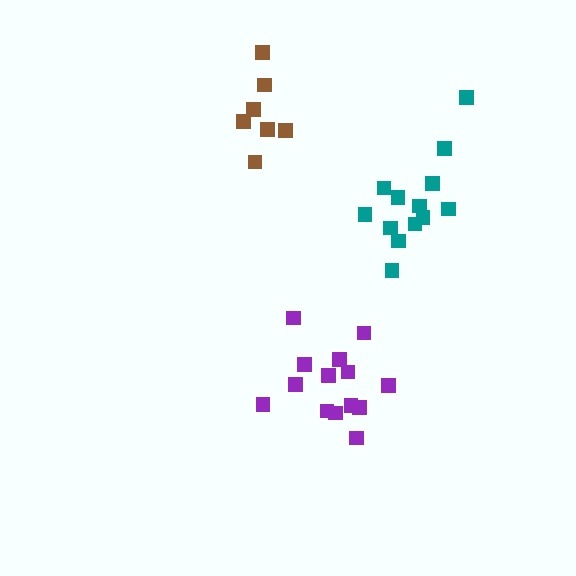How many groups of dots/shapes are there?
There are 3 groups.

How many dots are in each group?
Group 1: 14 dots, Group 2: 13 dots, Group 3: 8 dots (35 total).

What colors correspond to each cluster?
The clusters are colored: purple, teal, brown.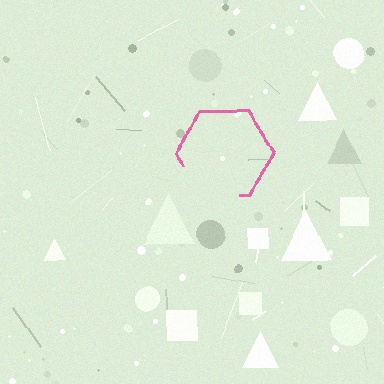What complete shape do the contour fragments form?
The contour fragments form a hexagon.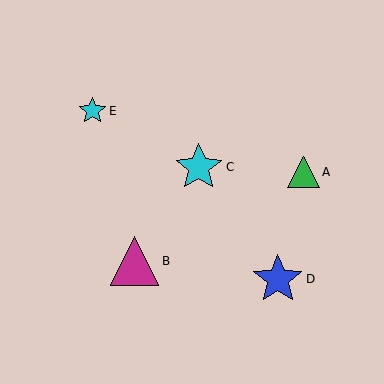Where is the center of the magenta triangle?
The center of the magenta triangle is at (135, 261).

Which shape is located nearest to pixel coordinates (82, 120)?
The cyan star (labeled E) at (92, 111) is nearest to that location.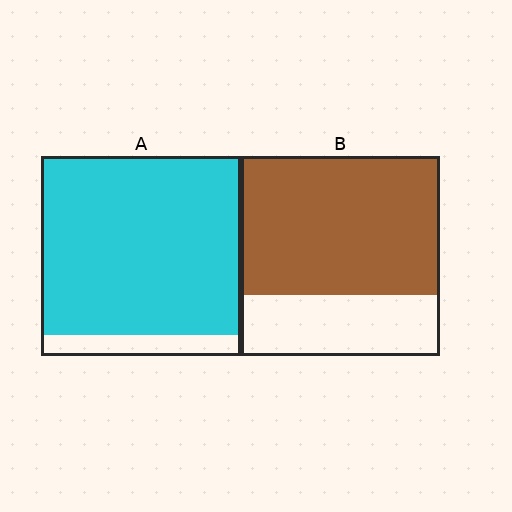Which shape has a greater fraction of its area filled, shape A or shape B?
Shape A.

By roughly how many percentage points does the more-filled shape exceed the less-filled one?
By roughly 20 percentage points (A over B).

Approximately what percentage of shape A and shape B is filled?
A is approximately 90% and B is approximately 70%.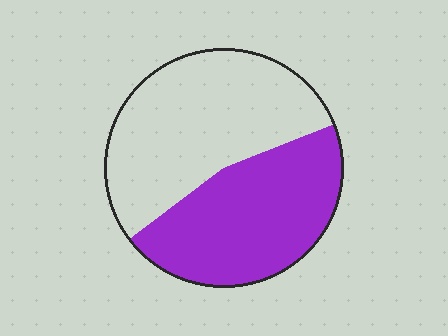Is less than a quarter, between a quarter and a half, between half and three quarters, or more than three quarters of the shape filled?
Between a quarter and a half.